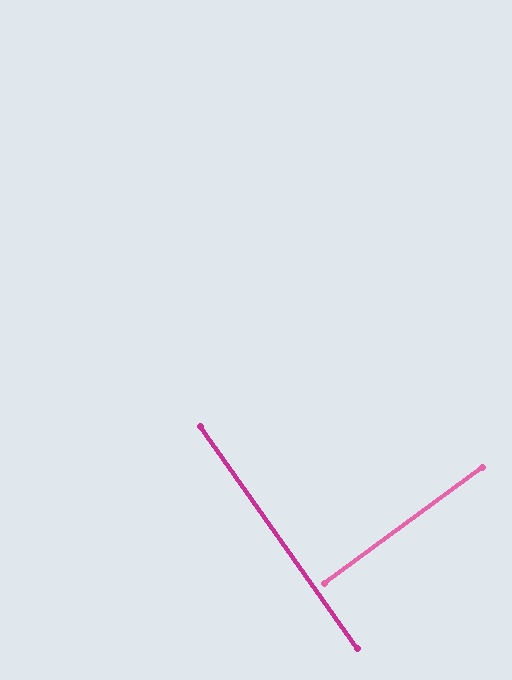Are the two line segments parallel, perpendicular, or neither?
Perpendicular — they meet at approximately 89°.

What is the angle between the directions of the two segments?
Approximately 89 degrees.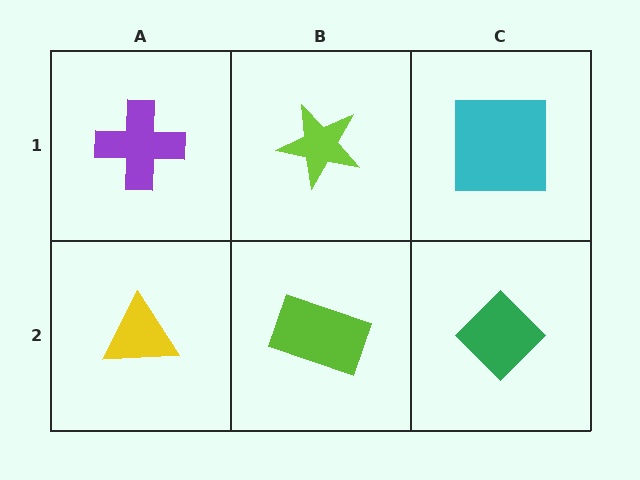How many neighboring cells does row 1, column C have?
2.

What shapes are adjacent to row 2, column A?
A purple cross (row 1, column A), a lime rectangle (row 2, column B).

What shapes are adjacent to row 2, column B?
A lime star (row 1, column B), a yellow triangle (row 2, column A), a green diamond (row 2, column C).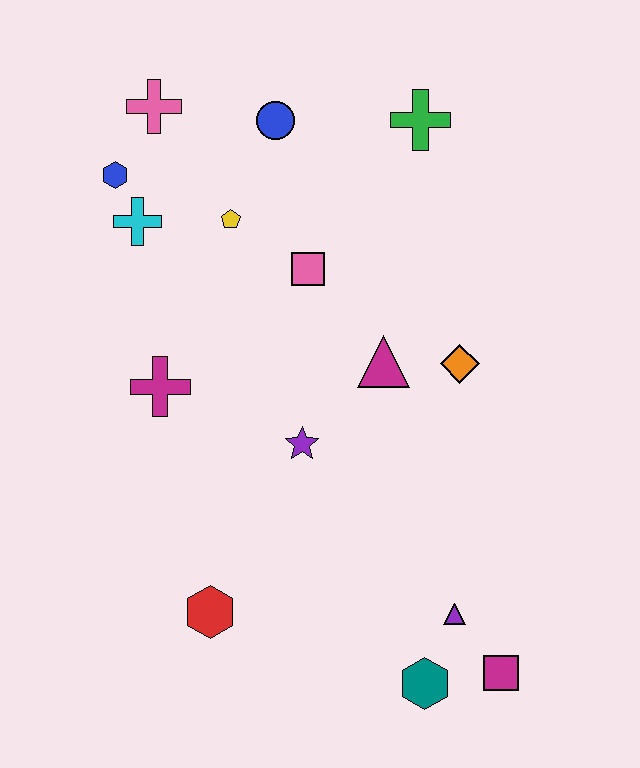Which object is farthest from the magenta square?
The pink cross is farthest from the magenta square.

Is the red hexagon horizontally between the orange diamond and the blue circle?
No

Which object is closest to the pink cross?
The blue hexagon is closest to the pink cross.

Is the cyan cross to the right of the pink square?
No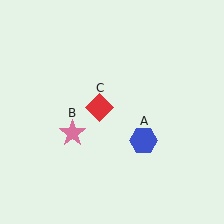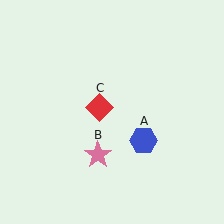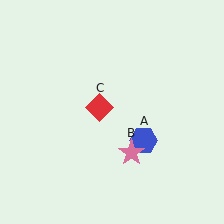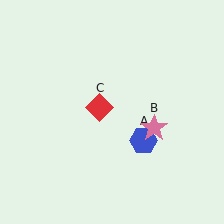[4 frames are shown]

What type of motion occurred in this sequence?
The pink star (object B) rotated counterclockwise around the center of the scene.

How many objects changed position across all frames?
1 object changed position: pink star (object B).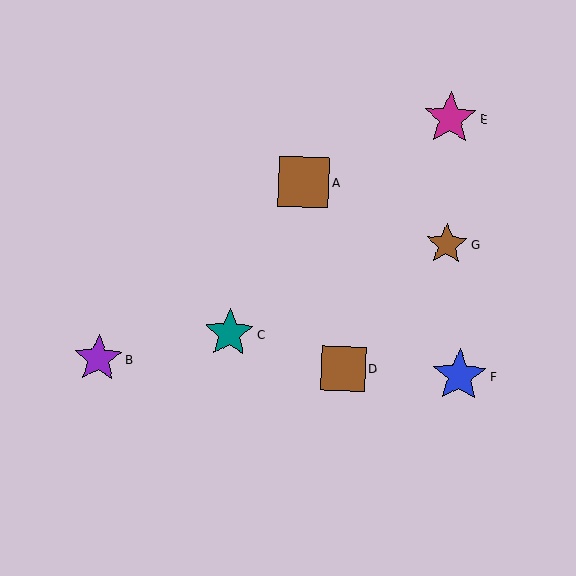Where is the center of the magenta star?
The center of the magenta star is at (450, 118).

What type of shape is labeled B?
Shape B is a purple star.